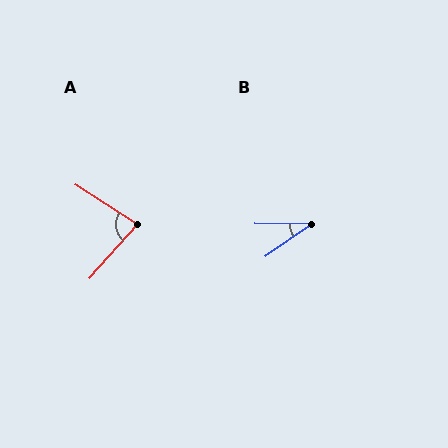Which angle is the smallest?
B, at approximately 35 degrees.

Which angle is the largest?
A, at approximately 81 degrees.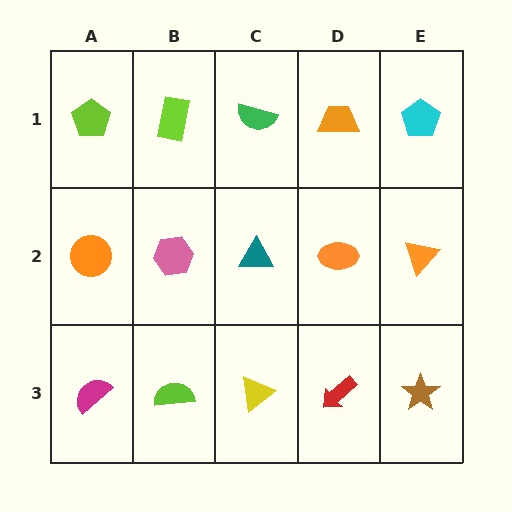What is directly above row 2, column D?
An orange trapezoid.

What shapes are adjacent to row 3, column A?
An orange circle (row 2, column A), a lime semicircle (row 3, column B).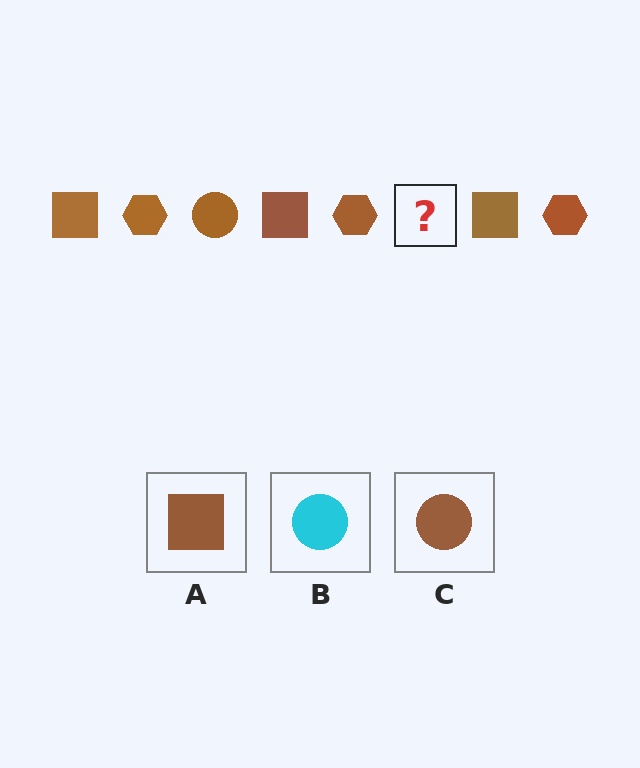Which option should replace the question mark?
Option C.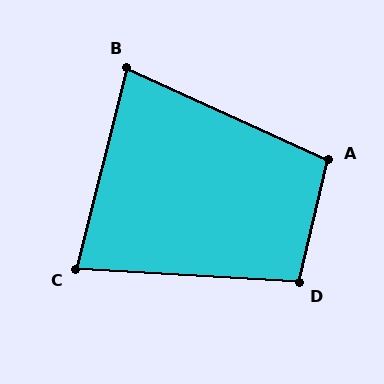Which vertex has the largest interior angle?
A, at approximately 101 degrees.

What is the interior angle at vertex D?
Approximately 100 degrees (obtuse).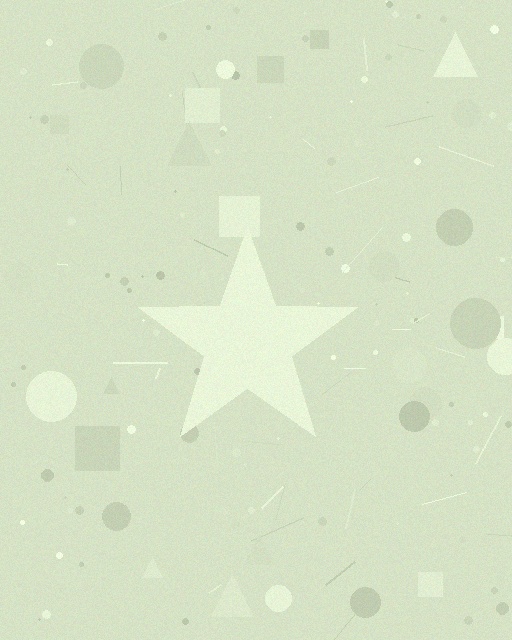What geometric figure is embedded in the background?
A star is embedded in the background.